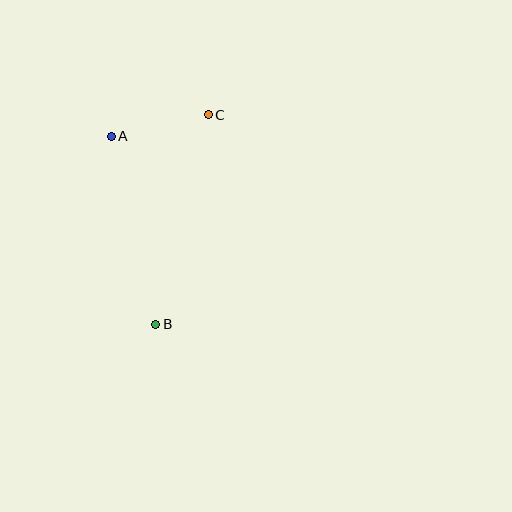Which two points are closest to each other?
Points A and C are closest to each other.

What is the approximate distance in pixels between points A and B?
The distance between A and B is approximately 193 pixels.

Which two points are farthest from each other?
Points B and C are farthest from each other.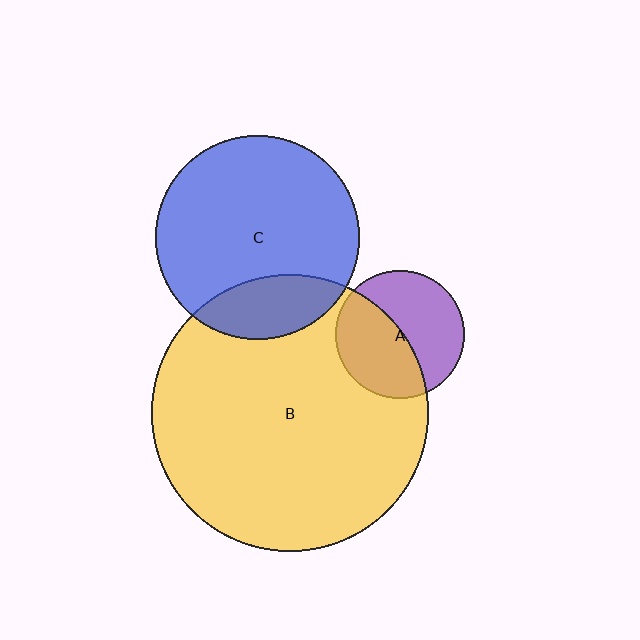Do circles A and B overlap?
Yes.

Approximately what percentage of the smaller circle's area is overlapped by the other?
Approximately 50%.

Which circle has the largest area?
Circle B (yellow).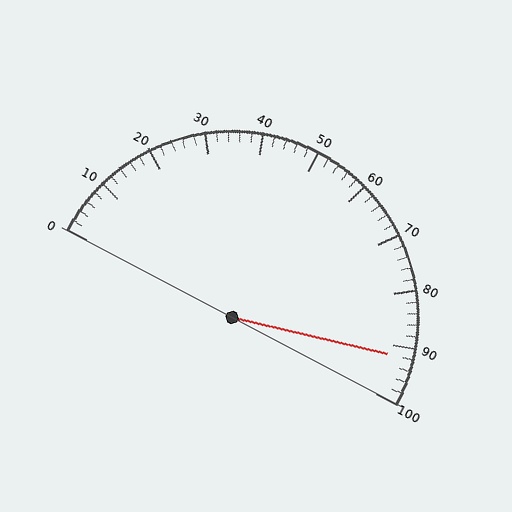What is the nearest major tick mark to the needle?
The nearest major tick mark is 90.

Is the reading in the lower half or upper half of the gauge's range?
The reading is in the upper half of the range (0 to 100).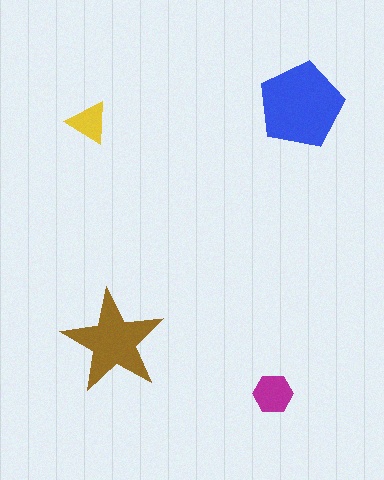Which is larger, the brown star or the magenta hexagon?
The brown star.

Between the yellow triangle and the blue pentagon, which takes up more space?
The blue pentagon.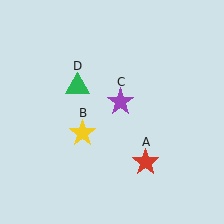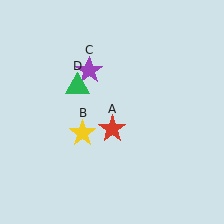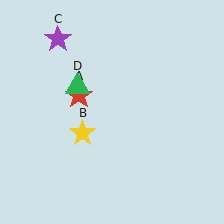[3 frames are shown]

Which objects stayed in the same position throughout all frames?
Yellow star (object B) and green triangle (object D) remained stationary.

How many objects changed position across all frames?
2 objects changed position: red star (object A), purple star (object C).